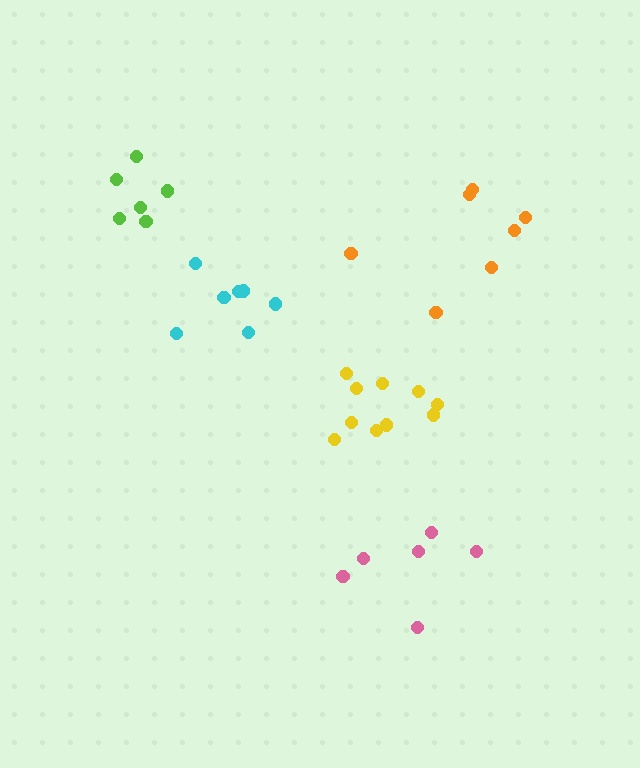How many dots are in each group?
Group 1: 7 dots, Group 2: 6 dots, Group 3: 7 dots, Group 4: 10 dots, Group 5: 6 dots (36 total).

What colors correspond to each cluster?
The clusters are colored: cyan, pink, orange, yellow, lime.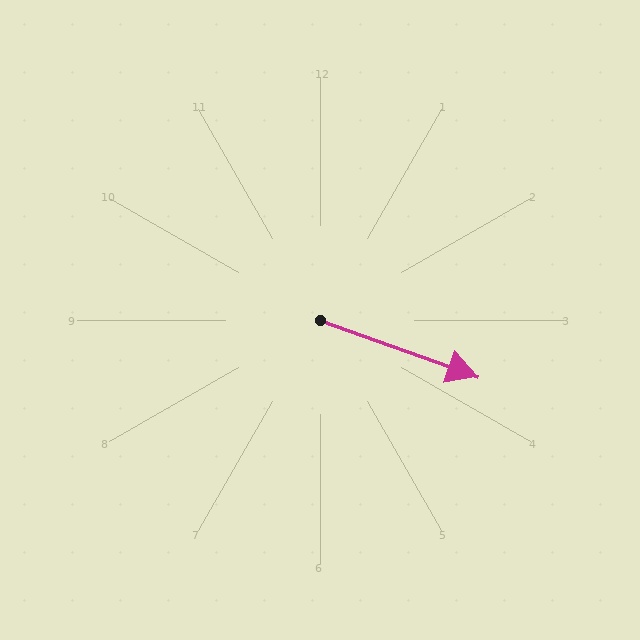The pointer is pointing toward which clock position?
Roughly 4 o'clock.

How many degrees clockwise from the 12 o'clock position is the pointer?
Approximately 110 degrees.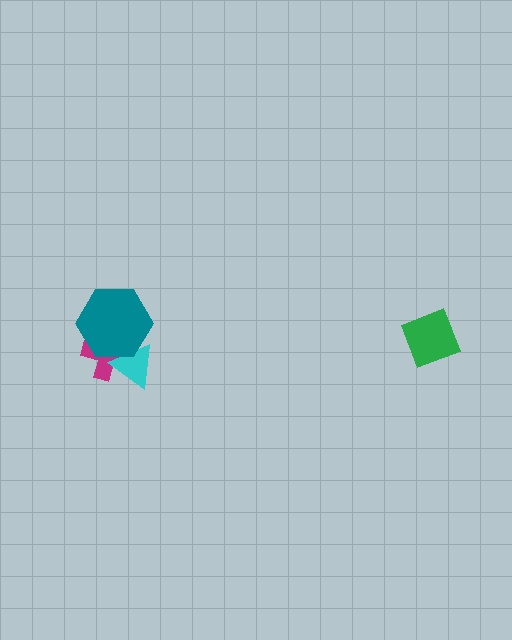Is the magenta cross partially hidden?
Yes, it is partially covered by another shape.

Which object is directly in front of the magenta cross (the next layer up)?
The cyan triangle is directly in front of the magenta cross.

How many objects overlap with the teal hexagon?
2 objects overlap with the teal hexagon.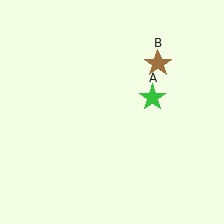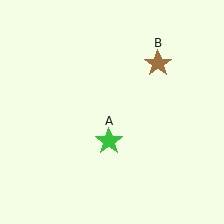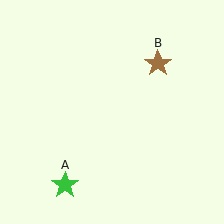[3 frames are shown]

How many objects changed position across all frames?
1 object changed position: green star (object A).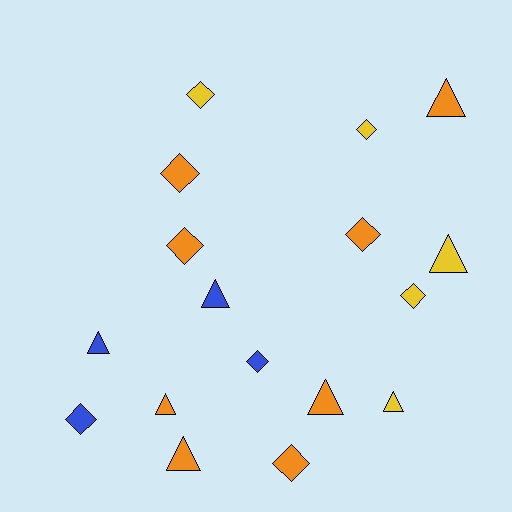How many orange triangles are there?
There are 4 orange triangles.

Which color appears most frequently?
Orange, with 8 objects.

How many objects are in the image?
There are 17 objects.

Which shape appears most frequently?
Diamond, with 9 objects.